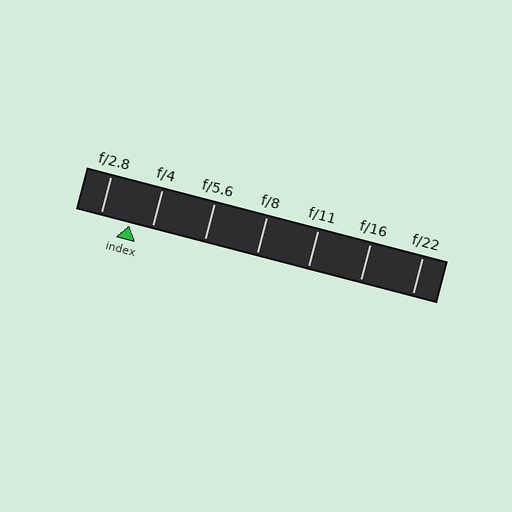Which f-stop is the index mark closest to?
The index mark is closest to f/4.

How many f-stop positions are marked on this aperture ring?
There are 7 f-stop positions marked.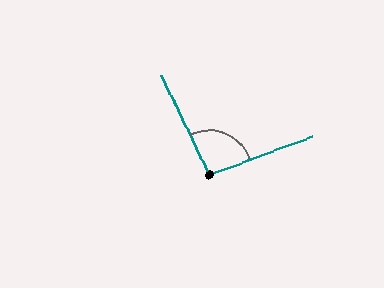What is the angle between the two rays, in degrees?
Approximately 95 degrees.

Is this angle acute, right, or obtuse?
It is approximately a right angle.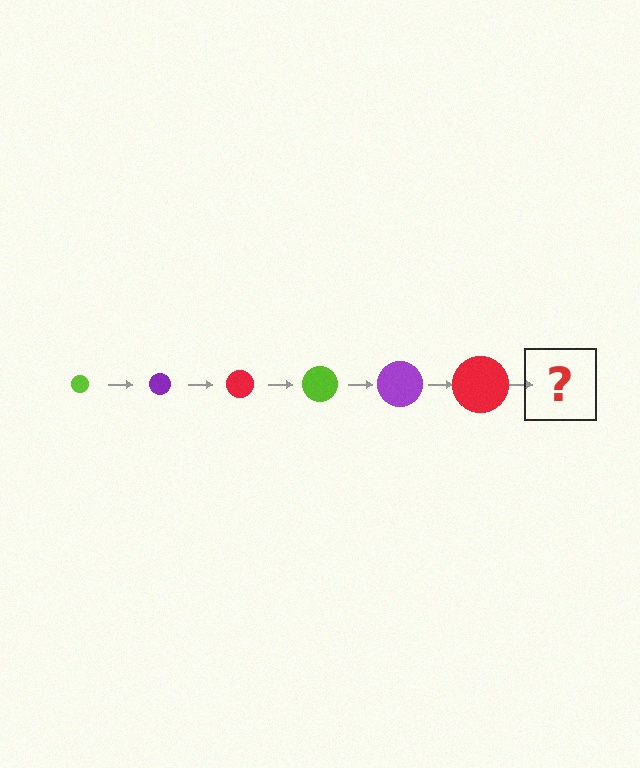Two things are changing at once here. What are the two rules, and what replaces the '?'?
The two rules are that the circle grows larger each step and the color cycles through lime, purple, and red. The '?' should be a lime circle, larger than the previous one.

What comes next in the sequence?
The next element should be a lime circle, larger than the previous one.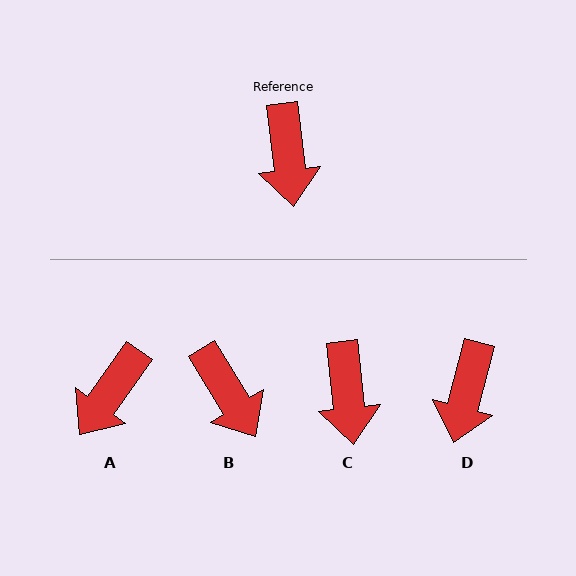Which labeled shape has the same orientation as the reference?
C.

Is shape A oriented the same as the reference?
No, it is off by about 42 degrees.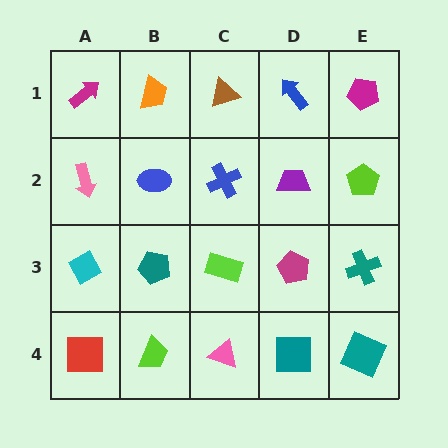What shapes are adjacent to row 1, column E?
A lime pentagon (row 2, column E), a blue arrow (row 1, column D).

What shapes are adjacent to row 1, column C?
A blue cross (row 2, column C), an orange trapezoid (row 1, column B), a blue arrow (row 1, column D).